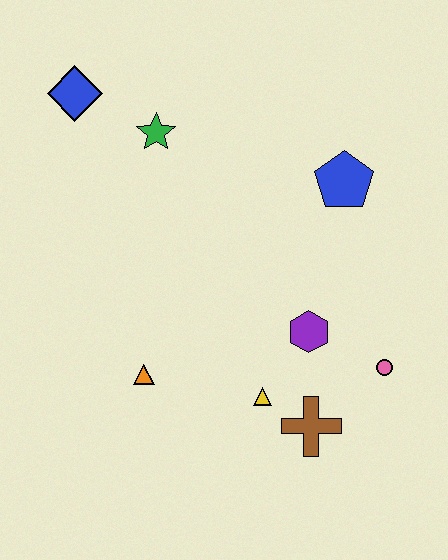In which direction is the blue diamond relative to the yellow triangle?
The blue diamond is above the yellow triangle.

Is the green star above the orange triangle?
Yes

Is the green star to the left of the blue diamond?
No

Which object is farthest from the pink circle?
The blue diamond is farthest from the pink circle.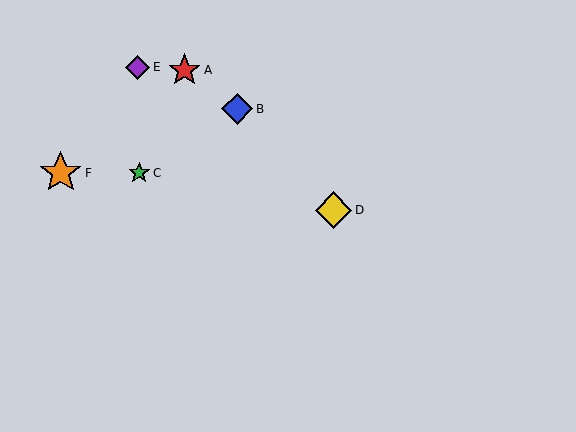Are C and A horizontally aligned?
No, C is at y≈173 and A is at y≈70.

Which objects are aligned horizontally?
Objects C, F are aligned horizontally.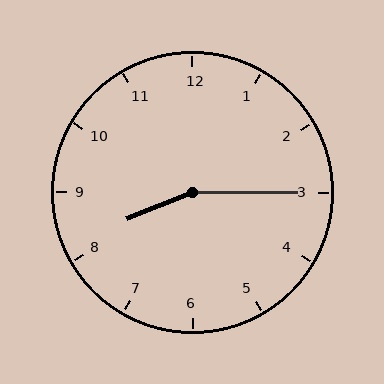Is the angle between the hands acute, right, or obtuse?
It is obtuse.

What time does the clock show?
8:15.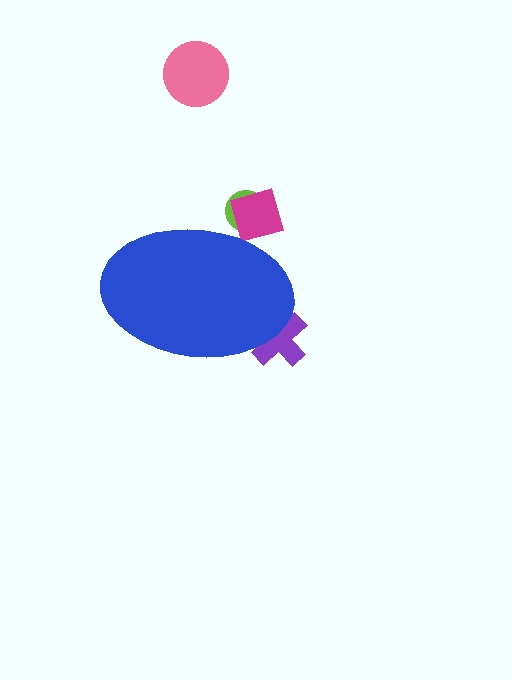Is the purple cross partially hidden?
Yes, the purple cross is partially hidden behind the blue ellipse.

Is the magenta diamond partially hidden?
Yes, the magenta diamond is partially hidden behind the blue ellipse.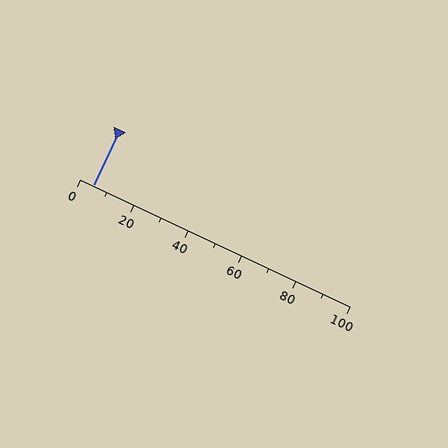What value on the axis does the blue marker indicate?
The marker indicates approximately 5.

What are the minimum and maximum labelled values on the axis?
The axis runs from 0 to 100.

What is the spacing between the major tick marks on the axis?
The major ticks are spaced 20 apart.